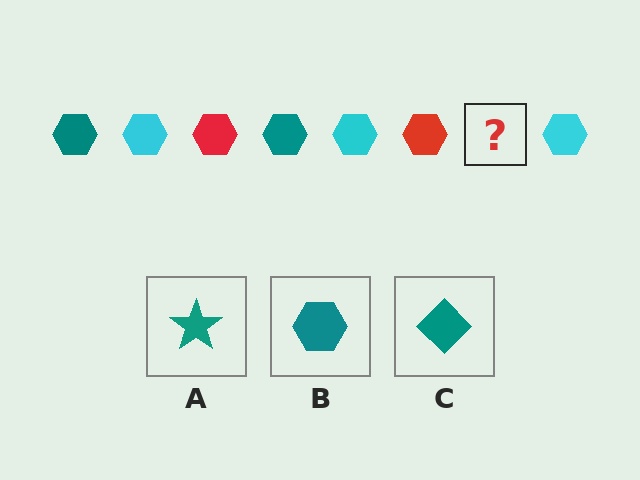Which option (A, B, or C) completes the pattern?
B.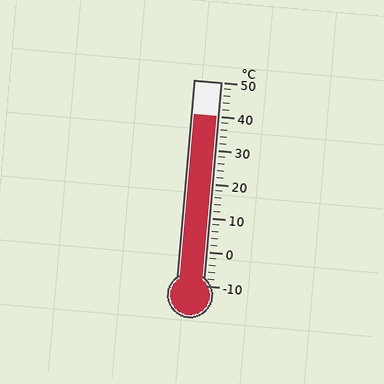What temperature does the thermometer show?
The thermometer shows approximately 40°C.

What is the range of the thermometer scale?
The thermometer scale ranges from -10°C to 50°C.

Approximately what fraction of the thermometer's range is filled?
The thermometer is filled to approximately 85% of its range.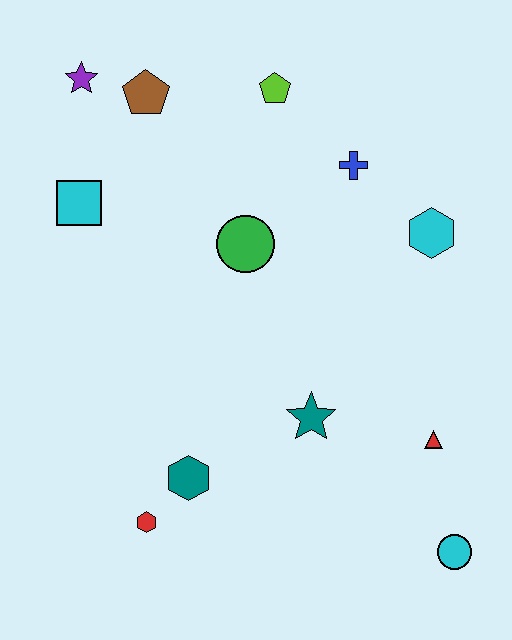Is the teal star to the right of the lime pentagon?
Yes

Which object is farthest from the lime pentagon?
The cyan circle is farthest from the lime pentagon.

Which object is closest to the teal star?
The red triangle is closest to the teal star.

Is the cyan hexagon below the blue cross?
Yes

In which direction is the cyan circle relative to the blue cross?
The cyan circle is below the blue cross.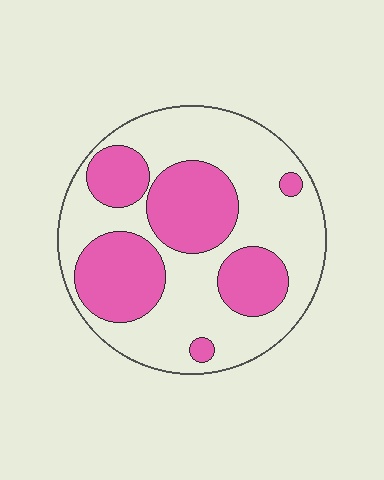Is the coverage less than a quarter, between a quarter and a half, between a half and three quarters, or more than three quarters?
Between a quarter and a half.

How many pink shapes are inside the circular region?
6.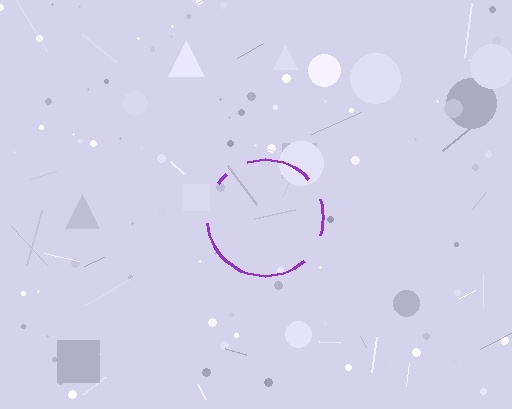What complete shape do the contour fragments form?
The contour fragments form a circle.